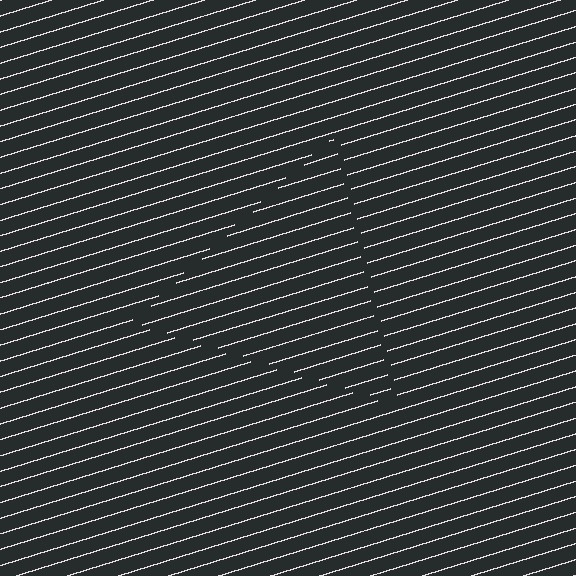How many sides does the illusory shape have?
3 sides — the line-ends trace a triangle.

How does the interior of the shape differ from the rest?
The interior of the shape contains the same grating, shifted by half a period — the contour is defined by the phase discontinuity where line-ends from the inner and outer gratings abut.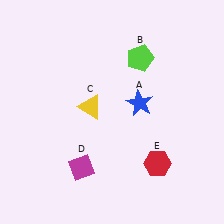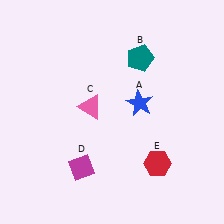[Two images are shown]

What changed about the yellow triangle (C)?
In Image 1, C is yellow. In Image 2, it changed to pink.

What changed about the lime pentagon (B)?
In Image 1, B is lime. In Image 2, it changed to teal.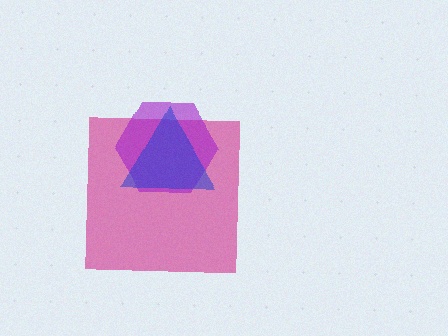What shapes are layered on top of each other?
The layered shapes are: a magenta square, a purple hexagon, a blue triangle.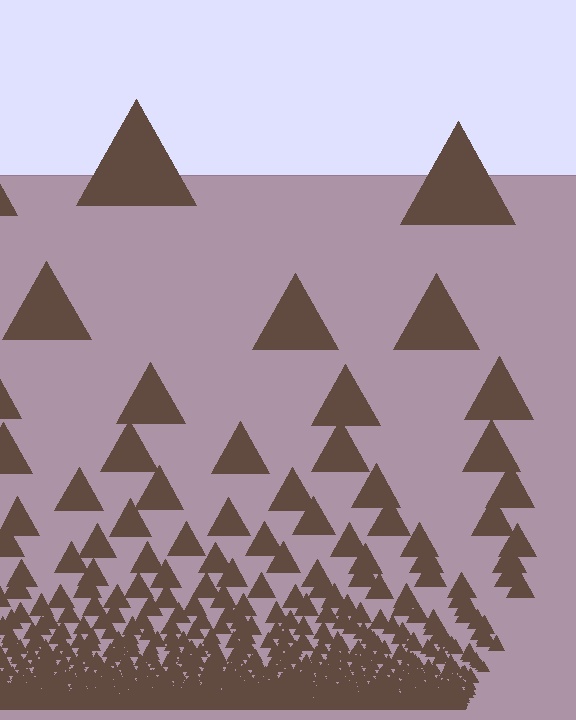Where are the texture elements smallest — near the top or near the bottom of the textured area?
Near the bottom.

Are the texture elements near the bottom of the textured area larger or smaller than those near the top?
Smaller. The gradient is inverted — elements near the bottom are smaller and denser.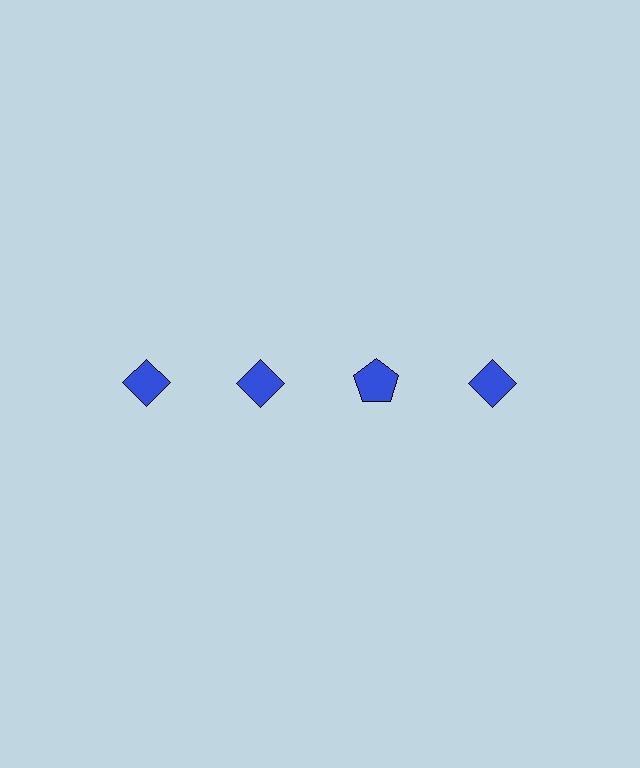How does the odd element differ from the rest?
It has a different shape: pentagon instead of diamond.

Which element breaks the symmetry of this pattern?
The blue pentagon in the top row, center column breaks the symmetry. All other shapes are blue diamonds.